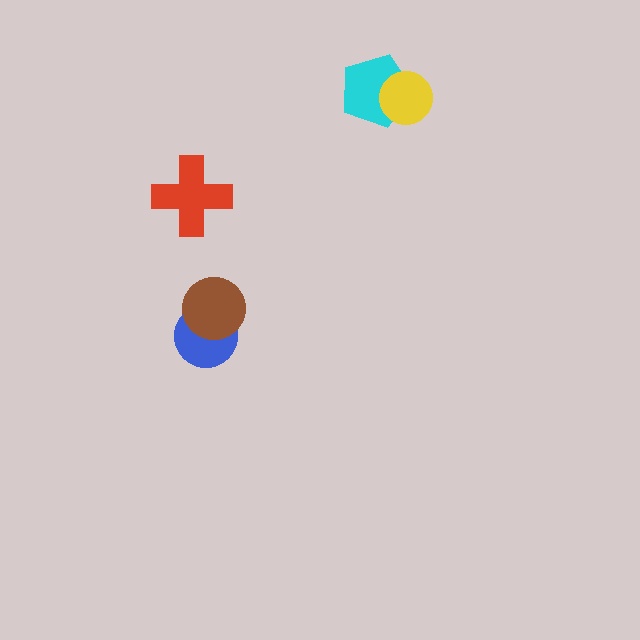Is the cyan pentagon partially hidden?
Yes, it is partially covered by another shape.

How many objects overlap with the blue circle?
1 object overlaps with the blue circle.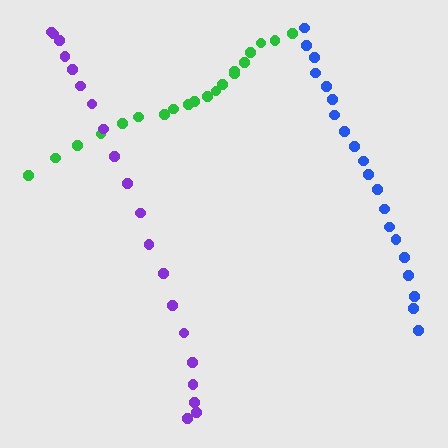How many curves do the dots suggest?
There are 3 distinct paths.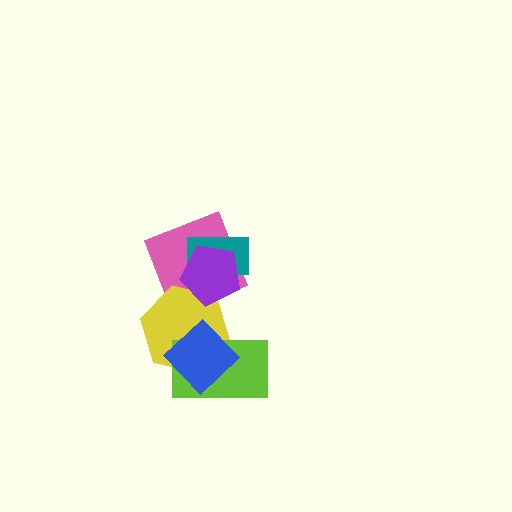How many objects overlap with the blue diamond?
2 objects overlap with the blue diamond.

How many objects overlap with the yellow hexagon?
4 objects overlap with the yellow hexagon.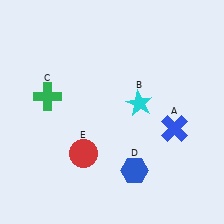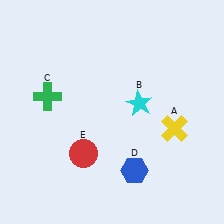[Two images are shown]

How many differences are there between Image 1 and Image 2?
There is 1 difference between the two images.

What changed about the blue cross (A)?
In Image 1, A is blue. In Image 2, it changed to yellow.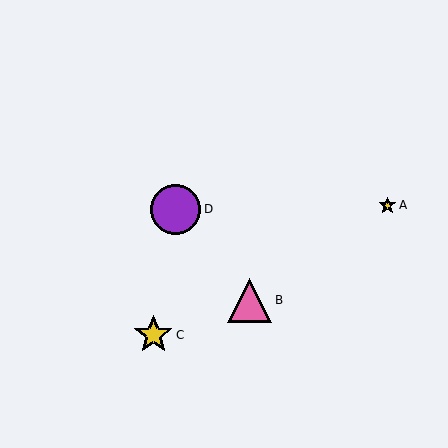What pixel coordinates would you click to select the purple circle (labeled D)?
Click at (176, 209) to select the purple circle D.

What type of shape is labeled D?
Shape D is a purple circle.